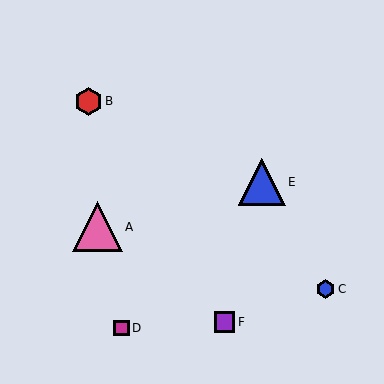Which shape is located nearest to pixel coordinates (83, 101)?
The red hexagon (labeled B) at (89, 101) is nearest to that location.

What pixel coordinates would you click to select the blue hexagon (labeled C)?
Click at (326, 289) to select the blue hexagon C.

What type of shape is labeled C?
Shape C is a blue hexagon.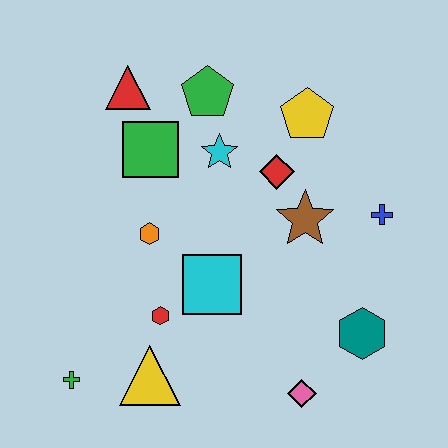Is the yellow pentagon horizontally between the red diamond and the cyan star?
No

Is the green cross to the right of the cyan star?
No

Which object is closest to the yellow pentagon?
The red diamond is closest to the yellow pentagon.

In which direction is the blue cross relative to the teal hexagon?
The blue cross is above the teal hexagon.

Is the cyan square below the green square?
Yes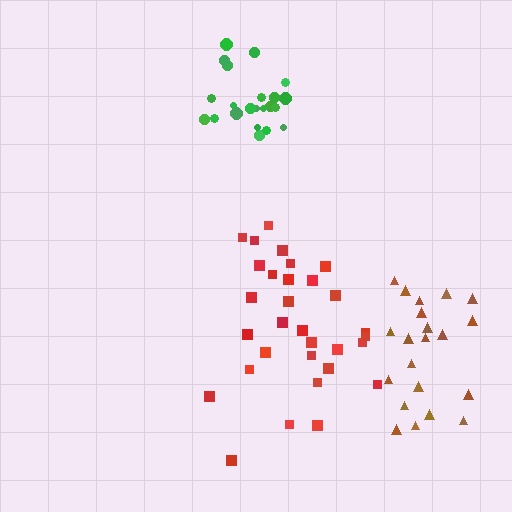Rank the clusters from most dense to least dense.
green, brown, red.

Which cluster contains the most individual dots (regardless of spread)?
Red (31).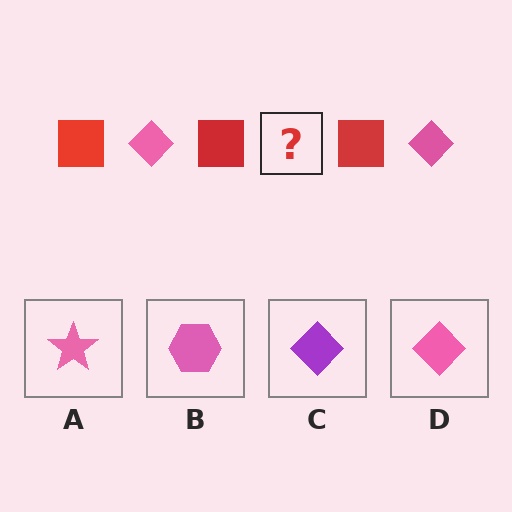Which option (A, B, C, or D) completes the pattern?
D.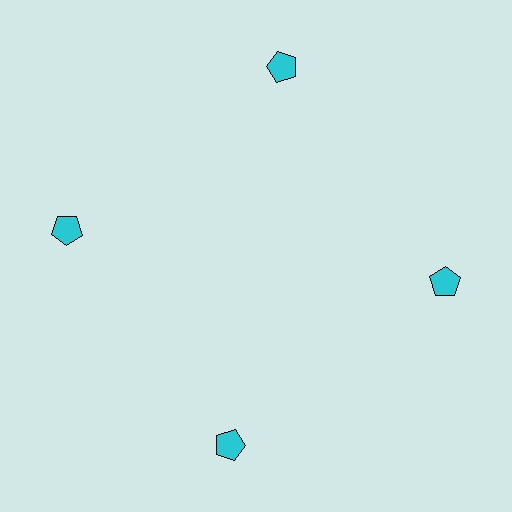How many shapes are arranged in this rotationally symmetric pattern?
There are 4 shapes, arranged in 4 groups of 1.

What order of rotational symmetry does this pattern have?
This pattern has 4-fold rotational symmetry.